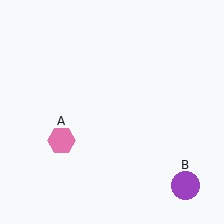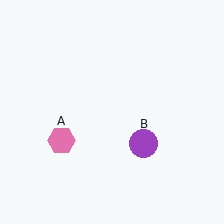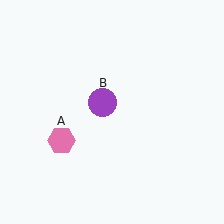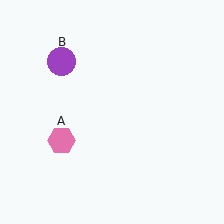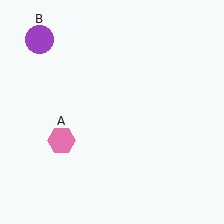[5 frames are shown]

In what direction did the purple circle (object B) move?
The purple circle (object B) moved up and to the left.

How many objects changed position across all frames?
1 object changed position: purple circle (object B).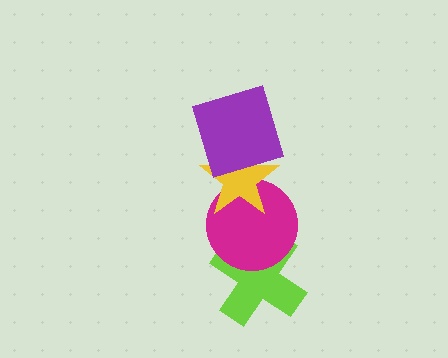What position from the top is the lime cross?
The lime cross is 4th from the top.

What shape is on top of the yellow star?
The purple square is on top of the yellow star.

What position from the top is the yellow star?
The yellow star is 2nd from the top.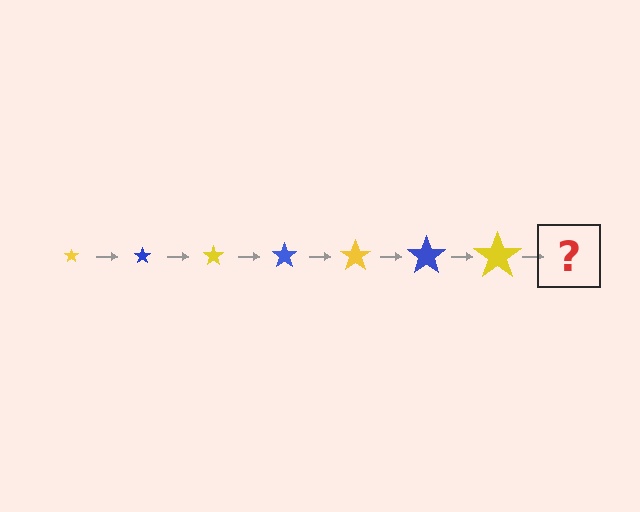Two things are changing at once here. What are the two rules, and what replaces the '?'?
The two rules are that the star grows larger each step and the color cycles through yellow and blue. The '?' should be a blue star, larger than the previous one.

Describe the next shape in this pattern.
It should be a blue star, larger than the previous one.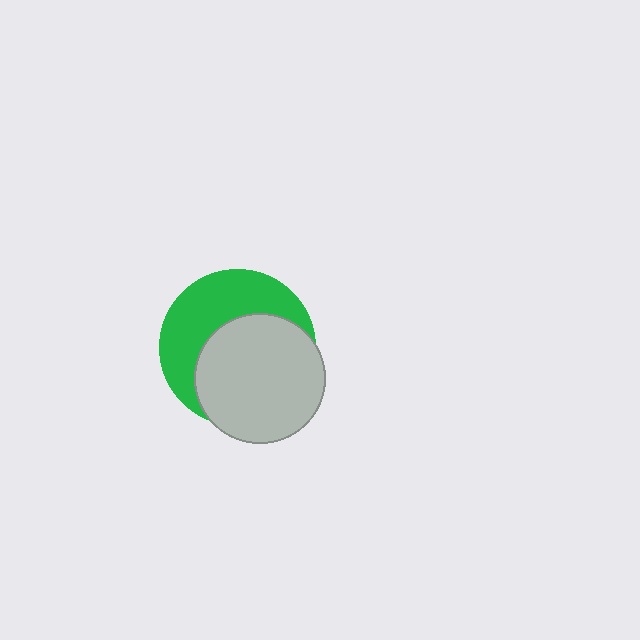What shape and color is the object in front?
The object in front is a light gray circle.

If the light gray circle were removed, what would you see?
You would see the complete green circle.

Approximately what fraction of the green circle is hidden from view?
Roughly 55% of the green circle is hidden behind the light gray circle.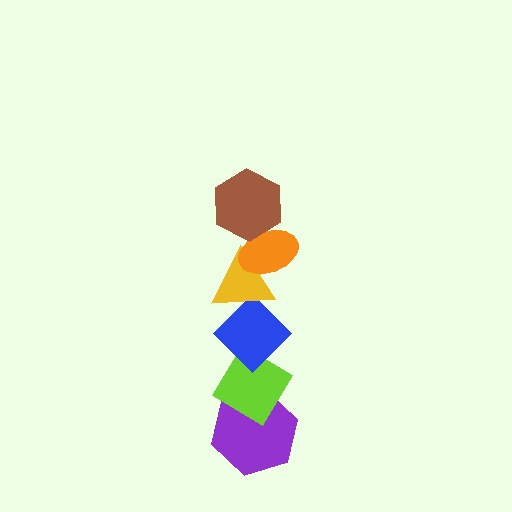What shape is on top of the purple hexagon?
The lime diamond is on top of the purple hexagon.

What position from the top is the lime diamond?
The lime diamond is 5th from the top.